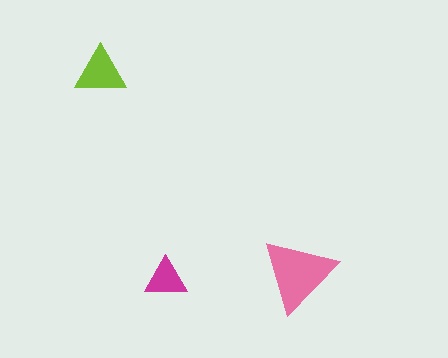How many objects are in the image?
There are 3 objects in the image.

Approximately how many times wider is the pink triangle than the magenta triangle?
About 2 times wider.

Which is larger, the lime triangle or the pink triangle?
The pink one.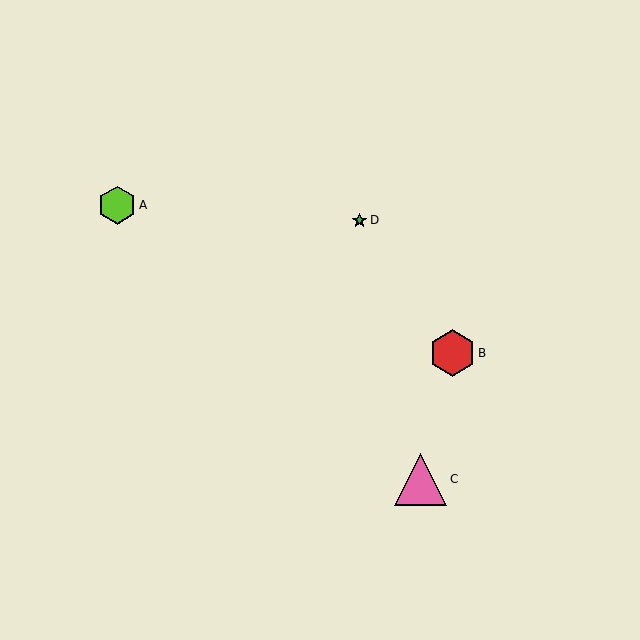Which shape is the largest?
The pink triangle (labeled C) is the largest.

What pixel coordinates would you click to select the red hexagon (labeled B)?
Click at (452, 353) to select the red hexagon B.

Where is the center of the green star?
The center of the green star is at (360, 220).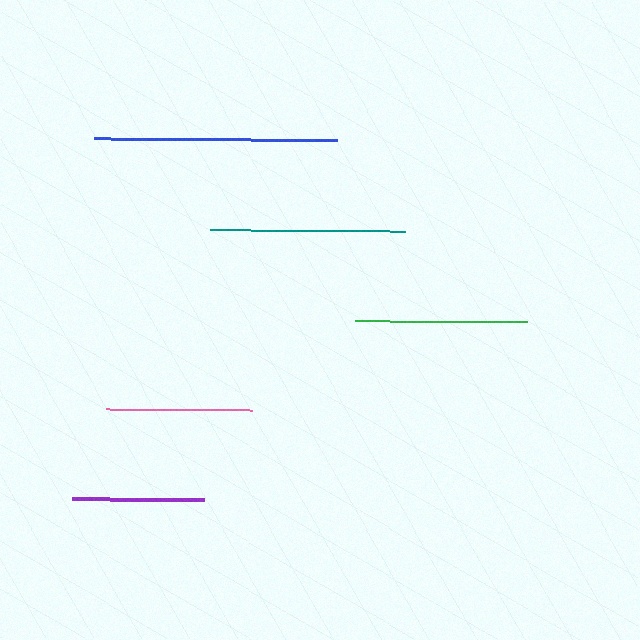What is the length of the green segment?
The green segment is approximately 171 pixels long.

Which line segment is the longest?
The blue line is the longest at approximately 243 pixels.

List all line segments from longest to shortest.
From longest to shortest: blue, teal, green, pink, purple.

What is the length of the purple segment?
The purple segment is approximately 132 pixels long.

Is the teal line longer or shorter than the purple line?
The teal line is longer than the purple line.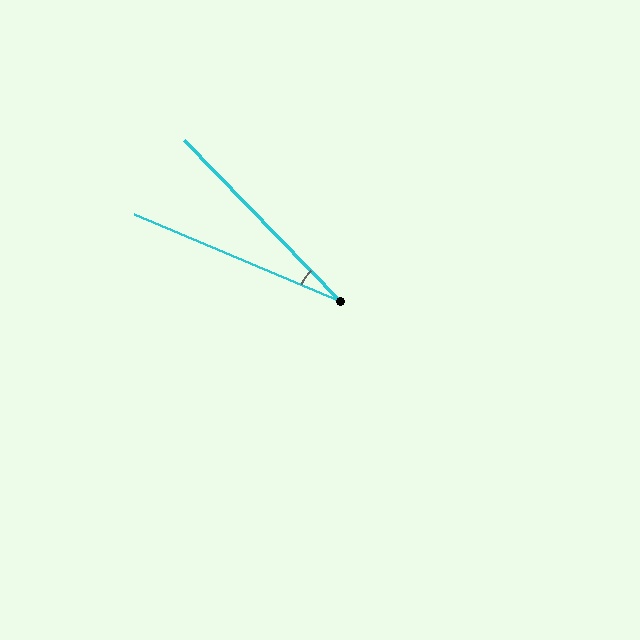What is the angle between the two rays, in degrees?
Approximately 23 degrees.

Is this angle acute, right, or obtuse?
It is acute.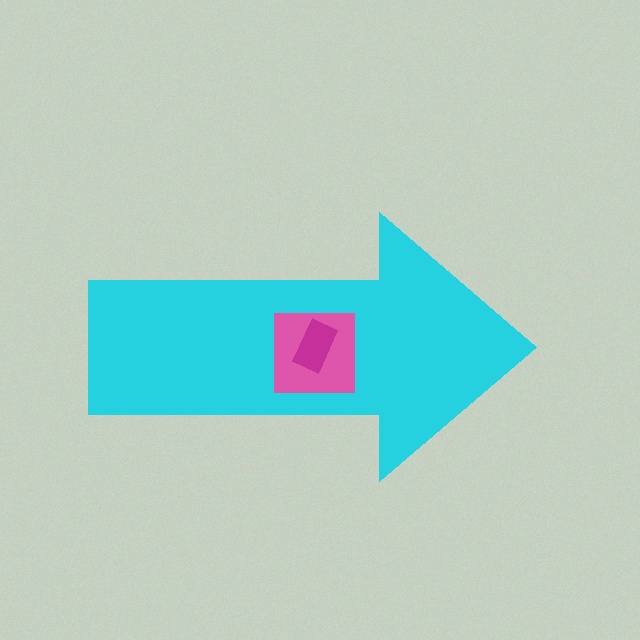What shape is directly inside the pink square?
The magenta rectangle.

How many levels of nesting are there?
3.